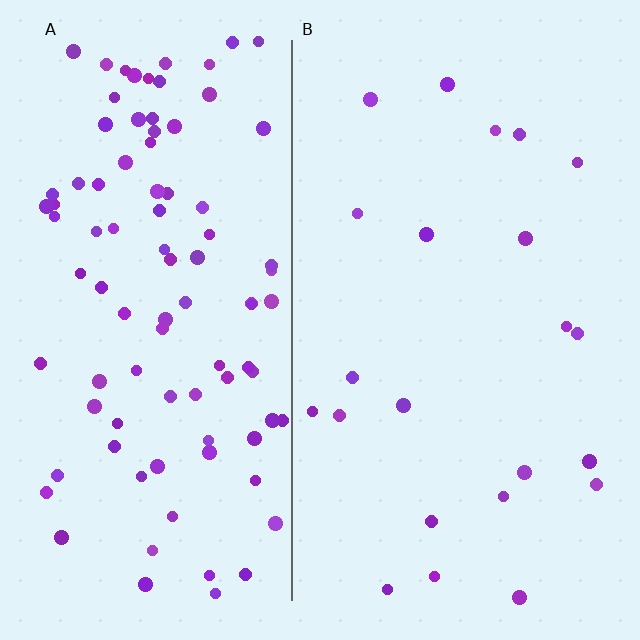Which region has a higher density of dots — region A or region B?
A (the left).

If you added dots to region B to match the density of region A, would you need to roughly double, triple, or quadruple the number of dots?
Approximately quadruple.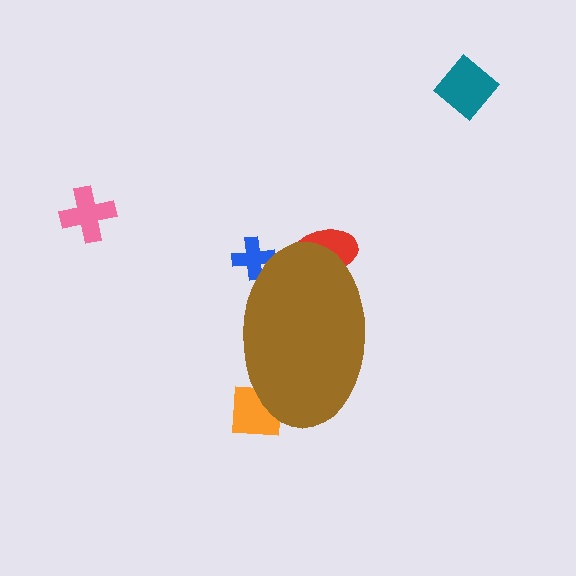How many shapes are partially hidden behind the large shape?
3 shapes are partially hidden.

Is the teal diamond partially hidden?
No, the teal diamond is fully visible.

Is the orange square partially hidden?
Yes, the orange square is partially hidden behind the brown ellipse.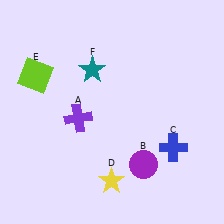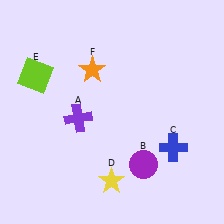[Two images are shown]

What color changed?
The star (F) changed from teal in Image 1 to orange in Image 2.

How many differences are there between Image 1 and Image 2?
There is 1 difference between the two images.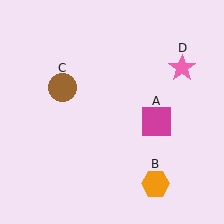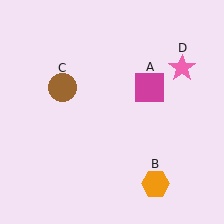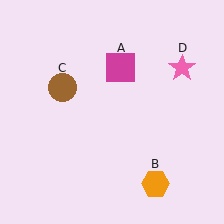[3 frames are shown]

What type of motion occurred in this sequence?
The magenta square (object A) rotated counterclockwise around the center of the scene.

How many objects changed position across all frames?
1 object changed position: magenta square (object A).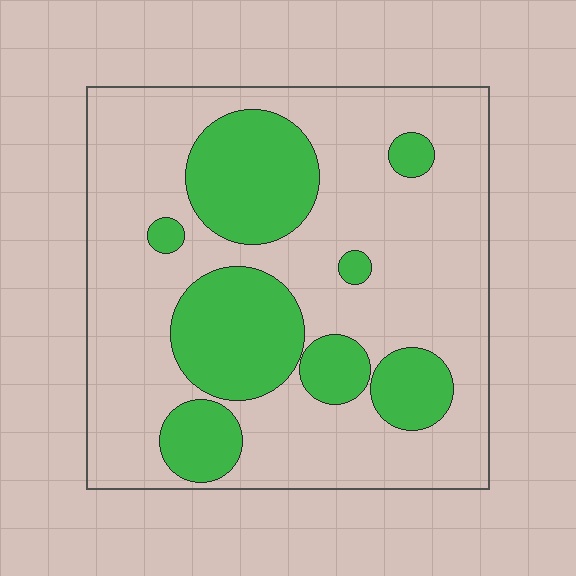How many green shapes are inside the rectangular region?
8.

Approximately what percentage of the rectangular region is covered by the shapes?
Approximately 30%.